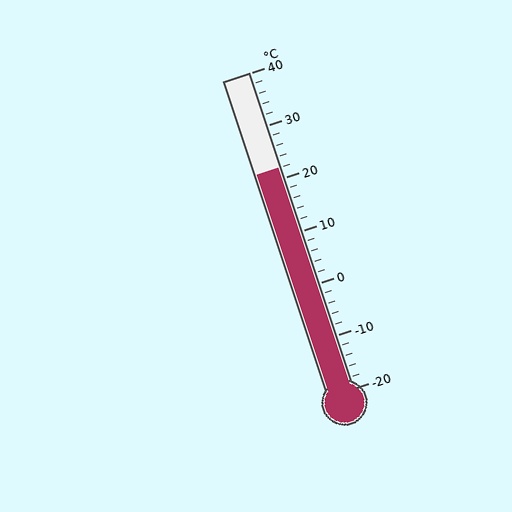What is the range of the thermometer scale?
The thermometer scale ranges from -20°C to 40°C.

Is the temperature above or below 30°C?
The temperature is below 30°C.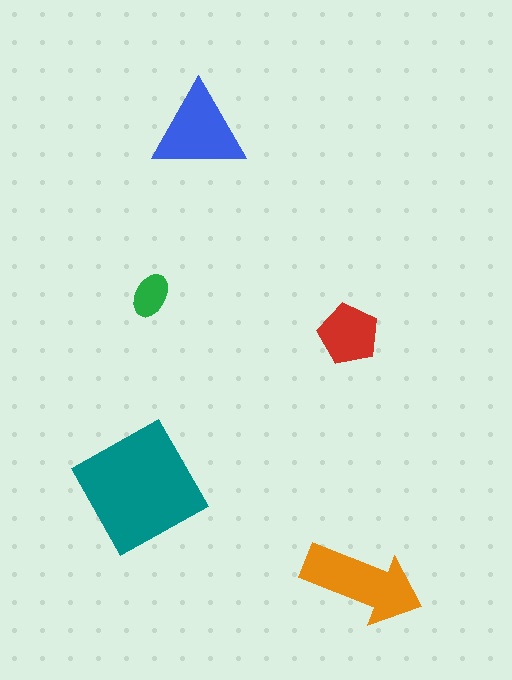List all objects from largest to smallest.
The teal square, the orange arrow, the blue triangle, the red pentagon, the green ellipse.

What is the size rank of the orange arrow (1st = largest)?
2nd.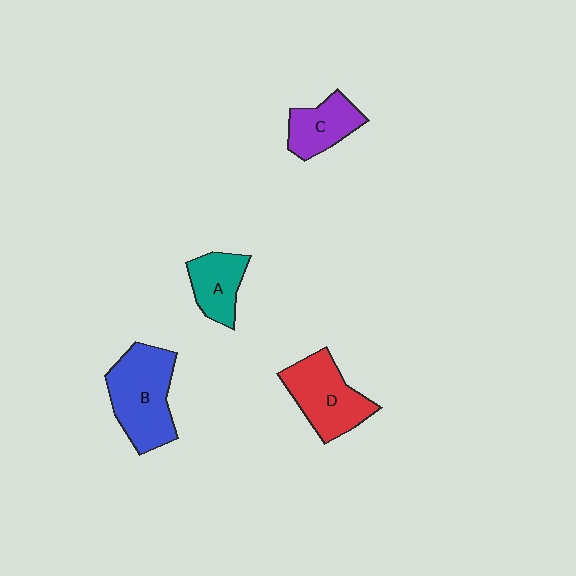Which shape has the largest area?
Shape B (blue).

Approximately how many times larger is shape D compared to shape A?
Approximately 1.5 times.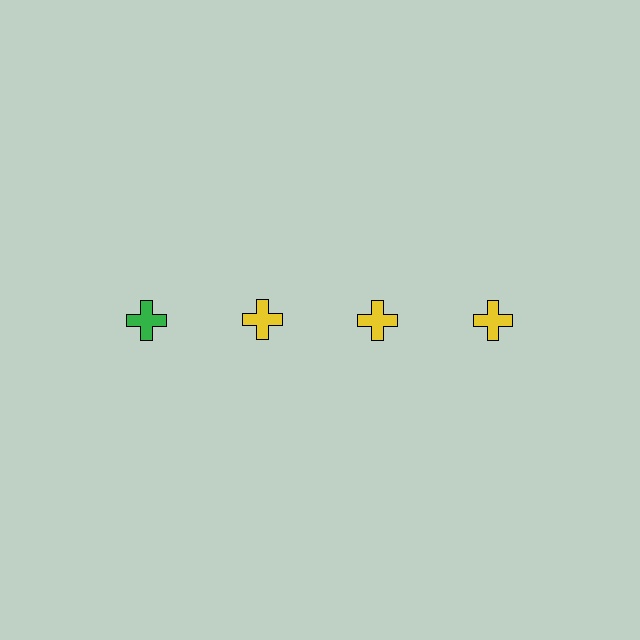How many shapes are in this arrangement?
There are 4 shapes arranged in a grid pattern.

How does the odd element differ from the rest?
It has a different color: green instead of yellow.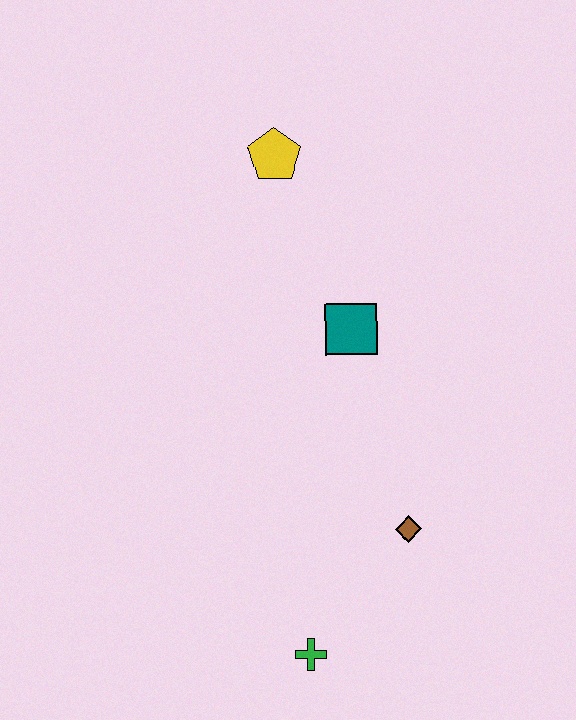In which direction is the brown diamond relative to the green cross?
The brown diamond is above the green cross.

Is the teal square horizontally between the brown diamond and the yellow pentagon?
Yes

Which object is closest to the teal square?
The yellow pentagon is closest to the teal square.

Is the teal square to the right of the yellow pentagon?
Yes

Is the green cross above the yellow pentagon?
No